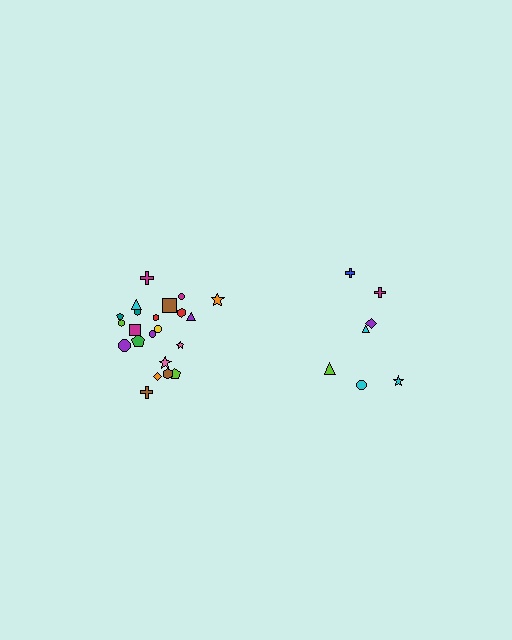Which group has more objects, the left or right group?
The left group.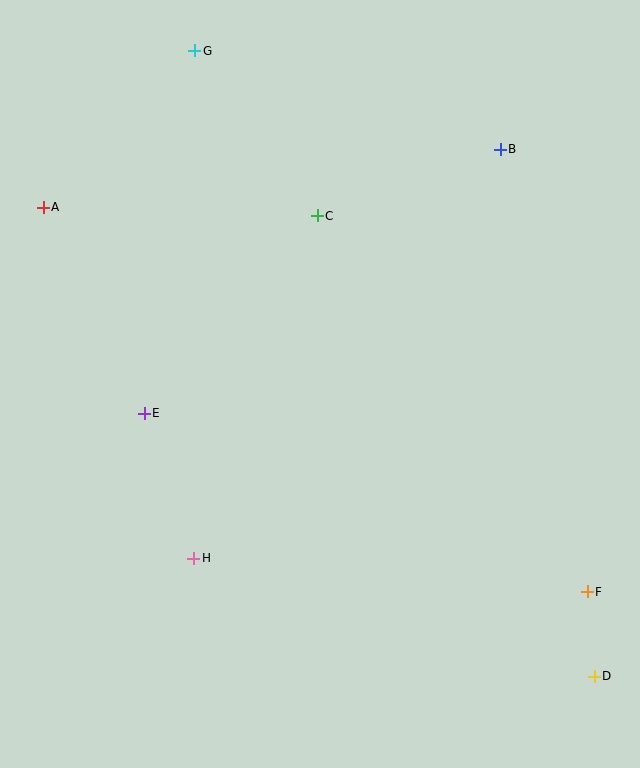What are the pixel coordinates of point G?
Point G is at (195, 51).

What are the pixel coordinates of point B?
Point B is at (500, 149).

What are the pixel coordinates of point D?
Point D is at (594, 676).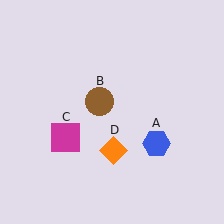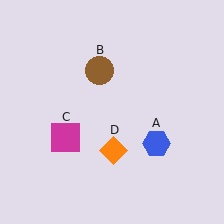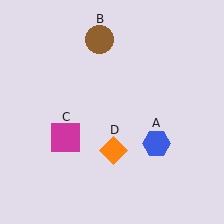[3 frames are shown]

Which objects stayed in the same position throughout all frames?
Blue hexagon (object A) and magenta square (object C) and orange diamond (object D) remained stationary.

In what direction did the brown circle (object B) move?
The brown circle (object B) moved up.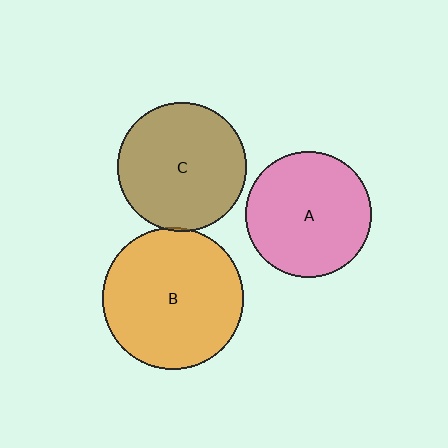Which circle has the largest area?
Circle B (orange).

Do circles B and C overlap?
Yes.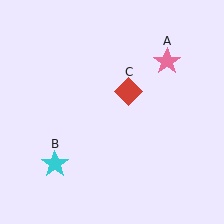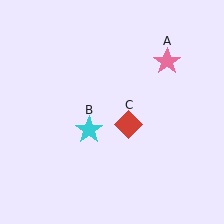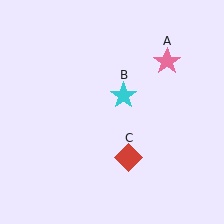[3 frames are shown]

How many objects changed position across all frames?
2 objects changed position: cyan star (object B), red diamond (object C).